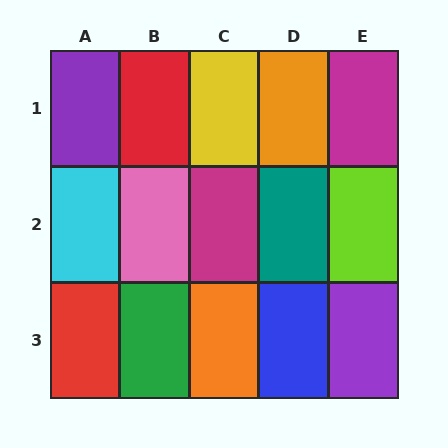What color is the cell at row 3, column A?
Red.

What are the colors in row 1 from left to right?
Purple, red, yellow, orange, magenta.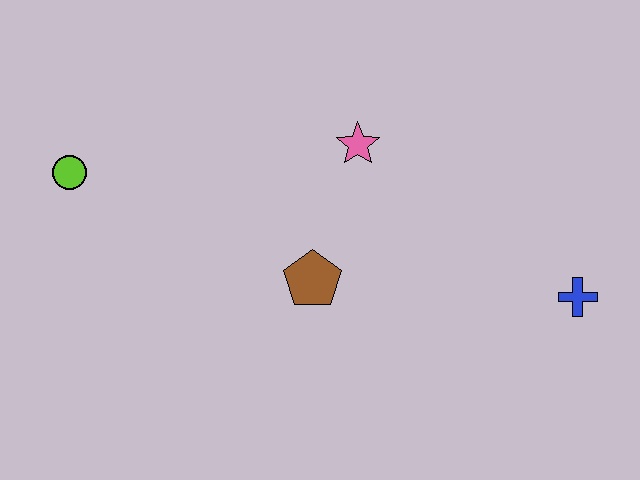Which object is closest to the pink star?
The brown pentagon is closest to the pink star.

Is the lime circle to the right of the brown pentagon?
No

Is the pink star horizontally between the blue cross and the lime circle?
Yes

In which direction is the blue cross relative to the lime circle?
The blue cross is to the right of the lime circle.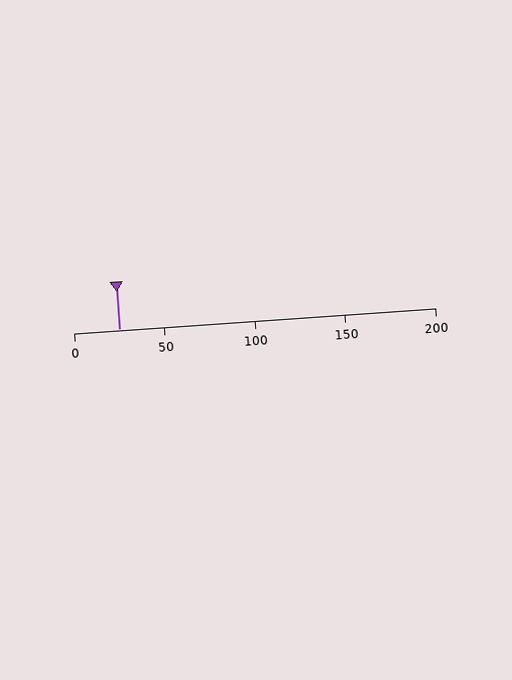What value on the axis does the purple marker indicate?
The marker indicates approximately 25.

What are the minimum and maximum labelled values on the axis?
The axis runs from 0 to 200.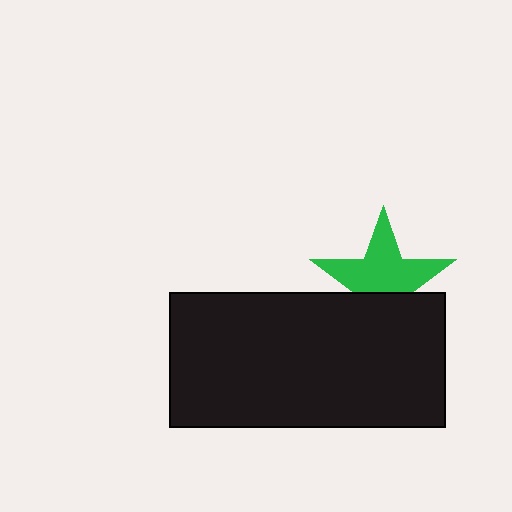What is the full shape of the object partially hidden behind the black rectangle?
The partially hidden object is a green star.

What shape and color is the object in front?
The object in front is a black rectangle.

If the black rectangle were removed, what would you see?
You would see the complete green star.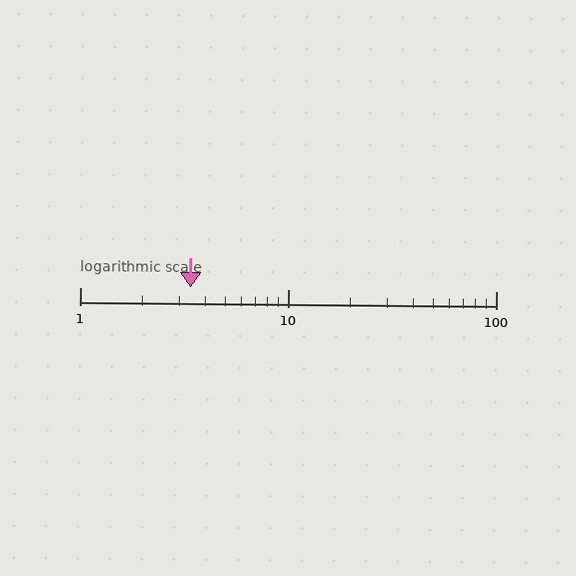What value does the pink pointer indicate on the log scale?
The pointer indicates approximately 3.4.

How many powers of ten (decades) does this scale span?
The scale spans 2 decades, from 1 to 100.